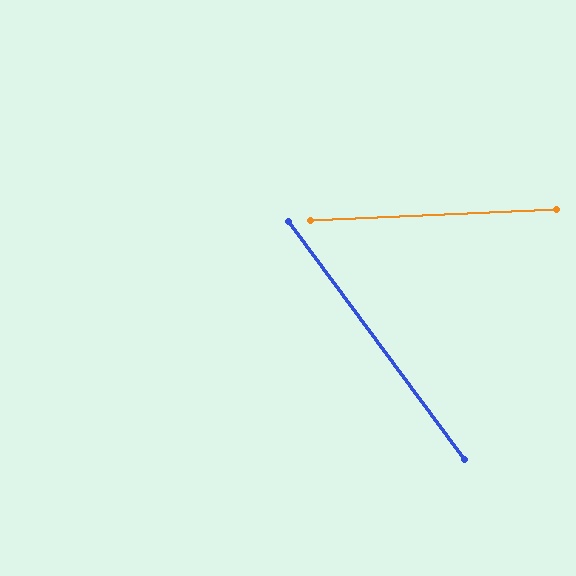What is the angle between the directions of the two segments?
Approximately 56 degrees.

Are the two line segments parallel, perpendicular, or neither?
Neither parallel nor perpendicular — they differ by about 56°.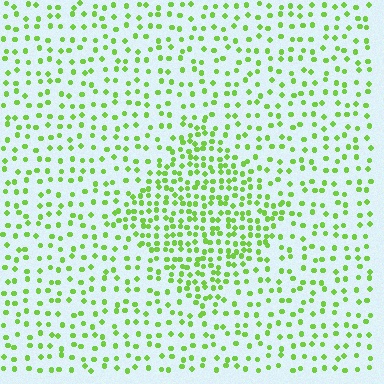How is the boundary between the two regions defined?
The boundary is defined by a change in element density (approximately 2.0x ratio). All elements are the same color, size, and shape.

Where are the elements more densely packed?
The elements are more densely packed inside the diamond boundary.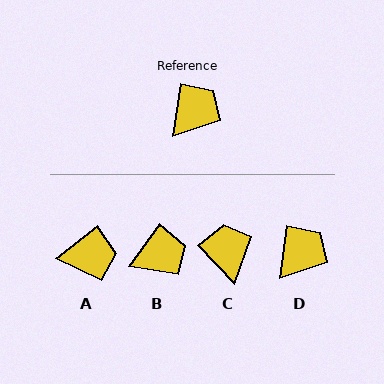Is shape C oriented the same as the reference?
No, it is off by about 53 degrees.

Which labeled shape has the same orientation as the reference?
D.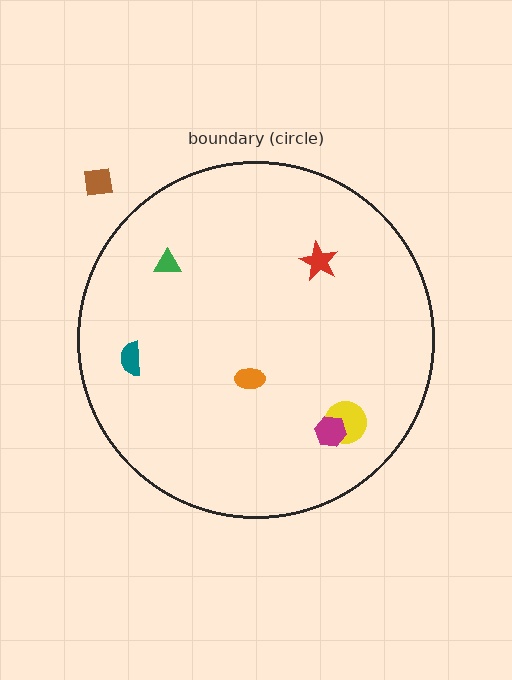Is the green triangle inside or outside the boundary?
Inside.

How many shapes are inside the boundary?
6 inside, 1 outside.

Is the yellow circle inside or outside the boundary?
Inside.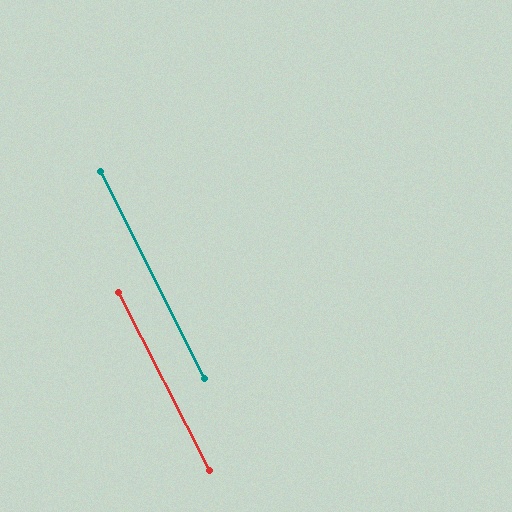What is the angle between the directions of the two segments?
Approximately 1 degree.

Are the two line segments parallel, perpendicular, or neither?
Parallel — their directions differ by only 0.5°.